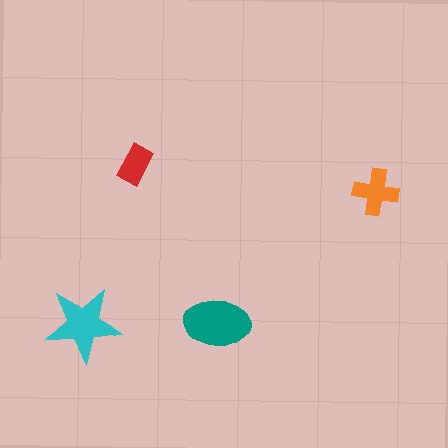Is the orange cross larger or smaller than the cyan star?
Smaller.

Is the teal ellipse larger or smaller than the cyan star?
Larger.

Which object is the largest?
The teal ellipse.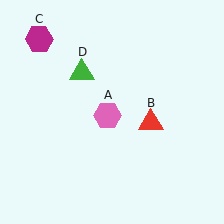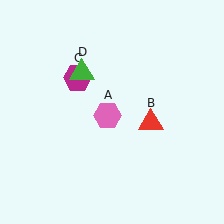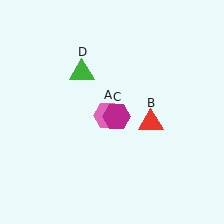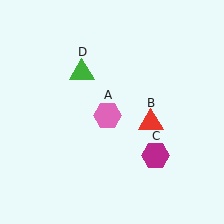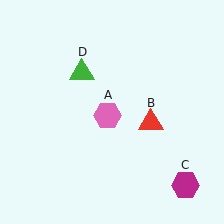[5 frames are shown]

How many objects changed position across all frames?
1 object changed position: magenta hexagon (object C).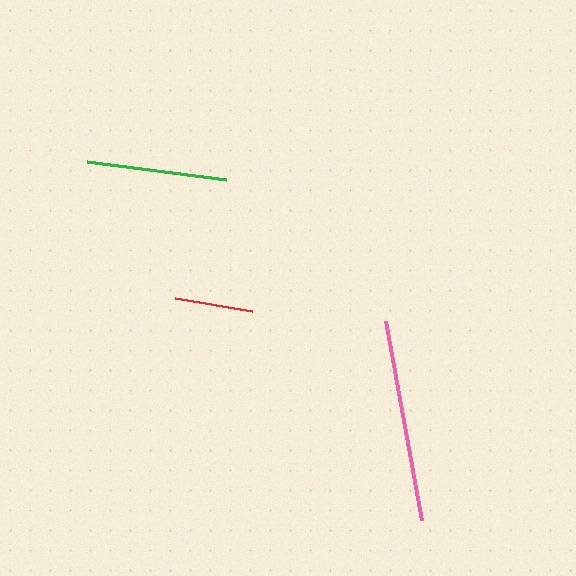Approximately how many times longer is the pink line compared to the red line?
The pink line is approximately 2.6 times the length of the red line.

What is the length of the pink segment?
The pink segment is approximately 202 pixels long.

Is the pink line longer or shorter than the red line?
The pink line is longer than the red line.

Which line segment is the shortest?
The red line is the shortest at approximately 78 pixels.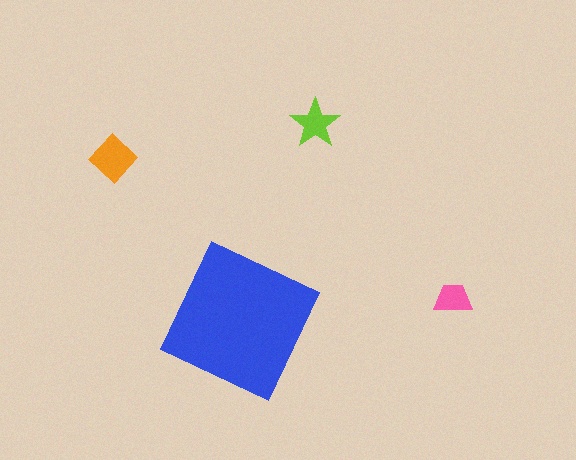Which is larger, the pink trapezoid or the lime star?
The lime star.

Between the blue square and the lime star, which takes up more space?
The blue square.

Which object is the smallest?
The pink trapezoid.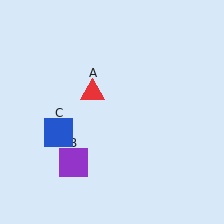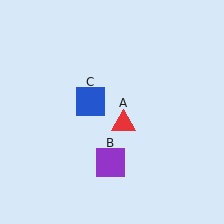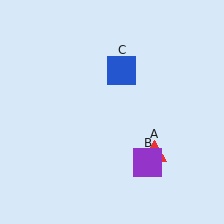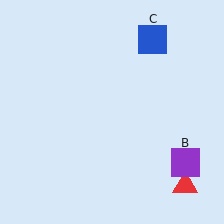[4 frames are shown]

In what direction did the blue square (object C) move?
The blue square (object C) moved up and to the right.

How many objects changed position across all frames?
3 objects changed position: red triangle (object A), purple square (object B), blue square (object C).